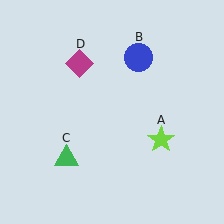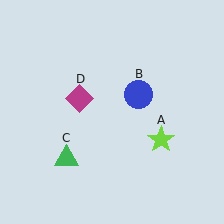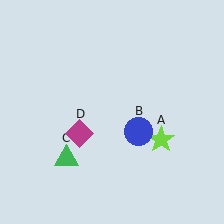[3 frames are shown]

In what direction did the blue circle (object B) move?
The blue circle (object B) moved down.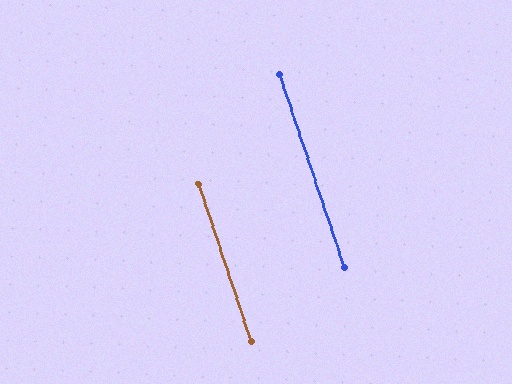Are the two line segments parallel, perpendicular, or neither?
Parallel — their directions differ by only 0.1°.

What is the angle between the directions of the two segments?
Approximately 0 degrees.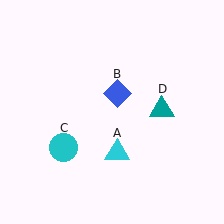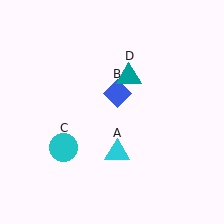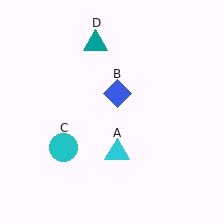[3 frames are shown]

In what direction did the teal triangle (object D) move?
The teal triangle (object D) moved up and to the left.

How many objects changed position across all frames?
1 object changed position: teal triangle (object D).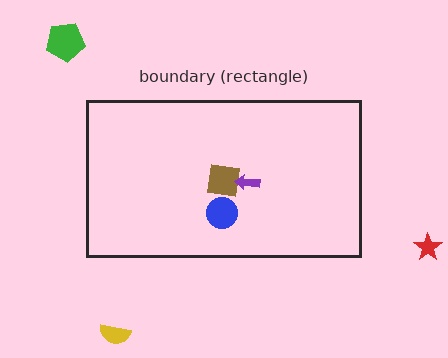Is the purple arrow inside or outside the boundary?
Inside.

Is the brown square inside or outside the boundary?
Inside.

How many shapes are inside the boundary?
3 inside, 3 outside.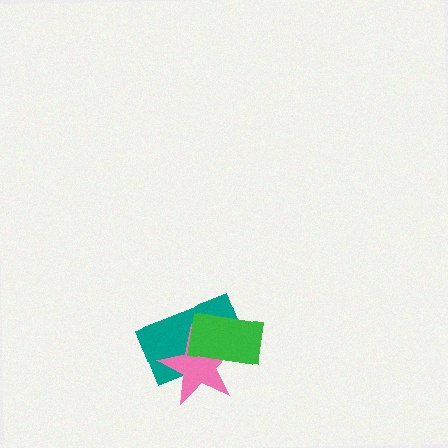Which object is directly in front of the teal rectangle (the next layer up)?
The pink star is directly in front of the teal rectangle.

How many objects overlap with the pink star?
2 objects overlap with the pink star.